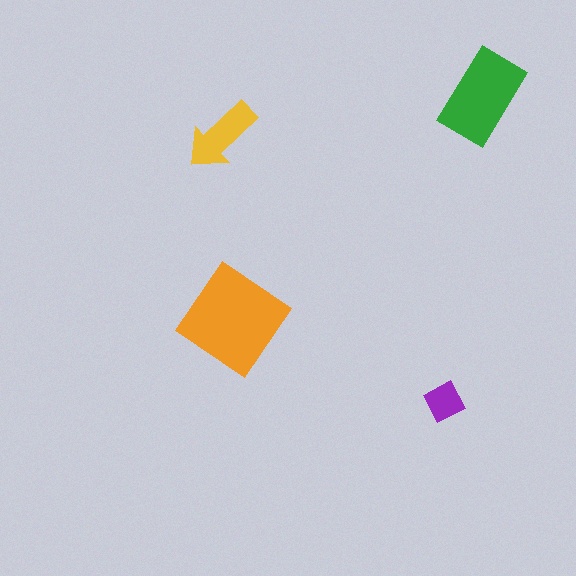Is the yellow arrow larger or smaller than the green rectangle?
Smaller.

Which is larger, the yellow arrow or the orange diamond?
The orange diamond.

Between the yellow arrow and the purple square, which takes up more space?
The yellow arrow.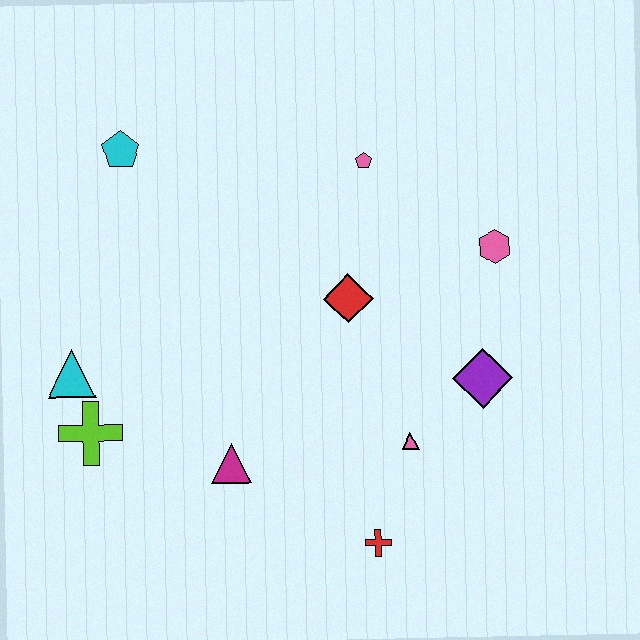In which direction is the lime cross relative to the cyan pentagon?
The lime cross is below the cyan pentagon.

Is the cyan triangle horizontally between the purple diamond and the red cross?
No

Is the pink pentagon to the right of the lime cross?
Yes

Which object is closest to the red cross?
The pink triangle is closest to the red cross.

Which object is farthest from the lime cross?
The pink hexagon is farthest from the lime cross.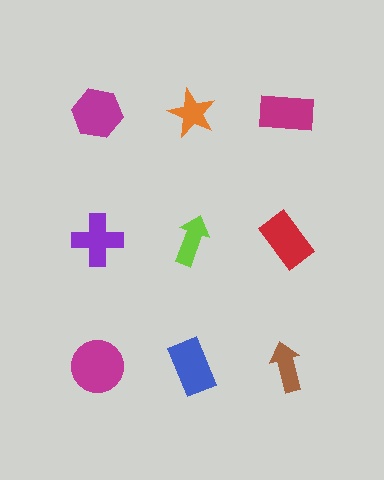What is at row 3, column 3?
A brown arrow.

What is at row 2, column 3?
A red rectangle.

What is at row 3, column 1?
A magenta circle.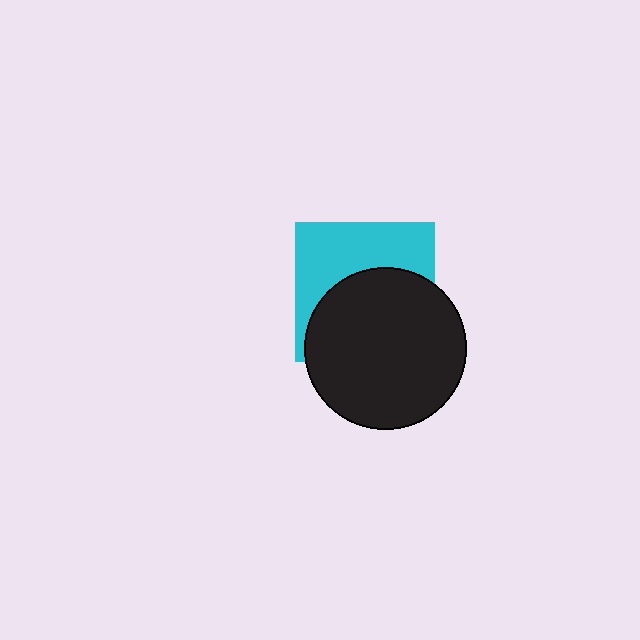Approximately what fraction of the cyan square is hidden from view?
Roughly 55% of the cyan square is hidden behind the black circle.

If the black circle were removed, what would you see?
You would see the complete cyan square.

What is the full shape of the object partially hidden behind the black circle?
The partially hidden object is a cyan square.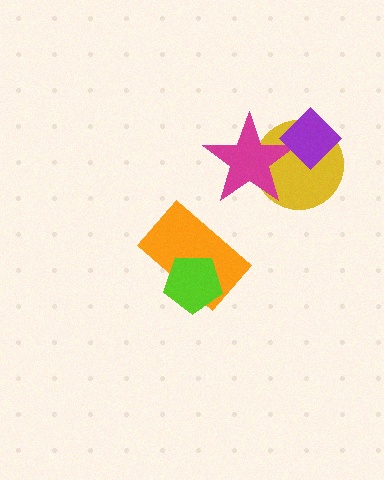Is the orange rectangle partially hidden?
Yes, it is partially covered by another shape.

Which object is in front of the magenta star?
The purple diamond is in front of the magenta star.